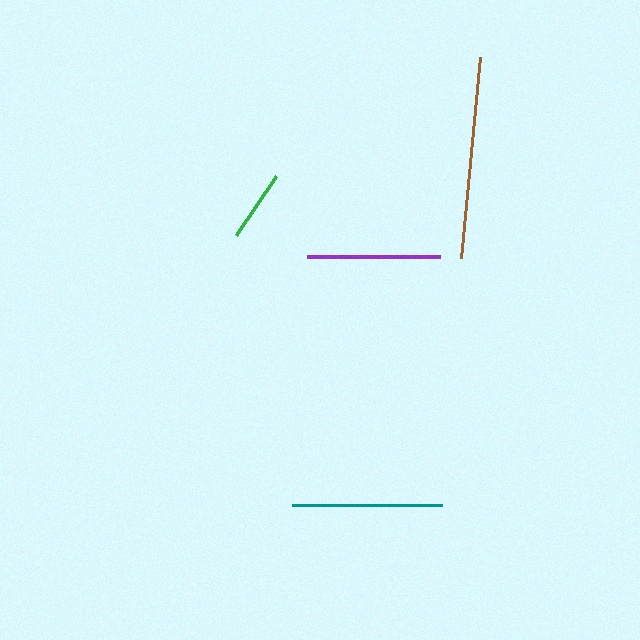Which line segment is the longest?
The brown line is the longest at approximately 202 pixels.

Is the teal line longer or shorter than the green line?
The teal line is longer than the green line.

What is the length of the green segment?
The green segment is approximately 71 pixels long.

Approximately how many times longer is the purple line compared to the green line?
The purple line is approximately 1.9 times the length of the green line.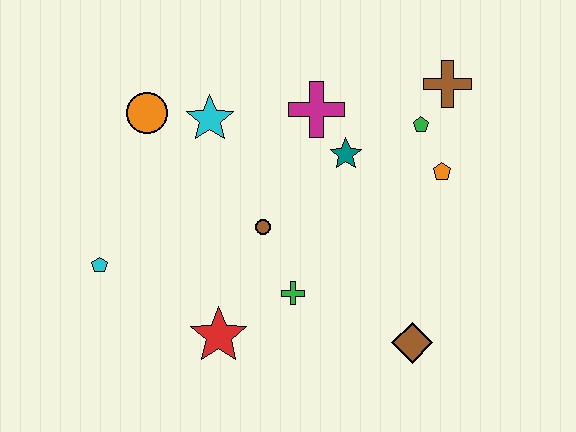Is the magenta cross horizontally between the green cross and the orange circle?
No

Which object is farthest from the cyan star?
The brown diamond is farthest from the cyan star.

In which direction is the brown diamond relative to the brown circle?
The brown diamond is to the right of the brown circle.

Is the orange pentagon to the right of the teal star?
Yes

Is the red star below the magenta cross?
Yes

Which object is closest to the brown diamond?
The green cross is closest to the brown diamond.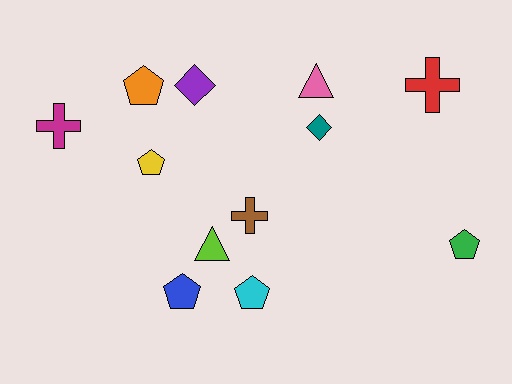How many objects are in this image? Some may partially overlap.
There are 12 objects.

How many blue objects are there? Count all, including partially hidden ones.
There is 1 blue object.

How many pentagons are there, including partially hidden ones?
There are 5 pentagons.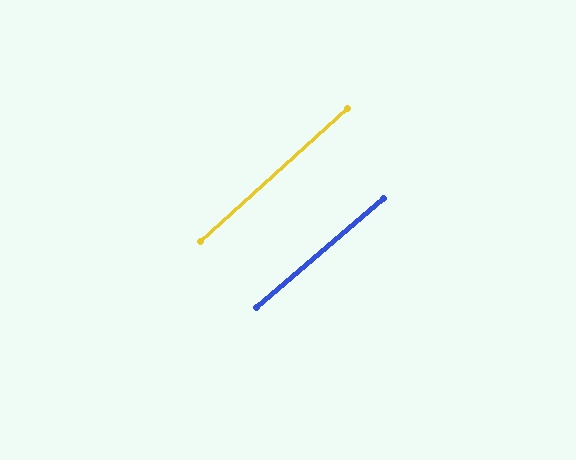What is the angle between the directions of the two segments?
Approximately 2 degrees.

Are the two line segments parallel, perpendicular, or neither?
Parallel — their directions differ by only 1.5°.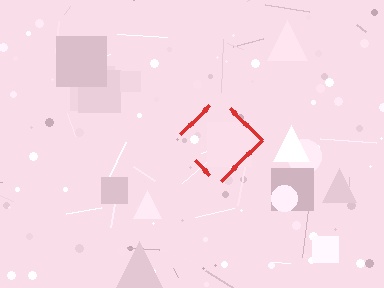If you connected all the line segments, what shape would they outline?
They would outline a diamond.